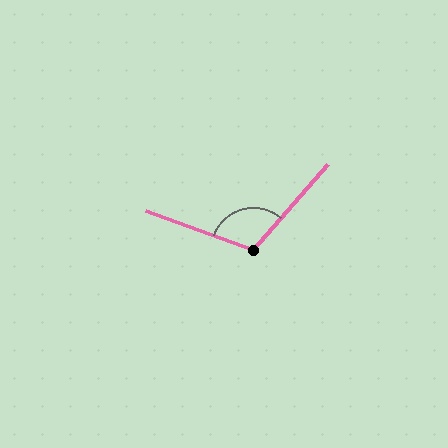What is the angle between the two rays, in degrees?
Approximately 111 degrees.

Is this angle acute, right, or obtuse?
It is obtuse.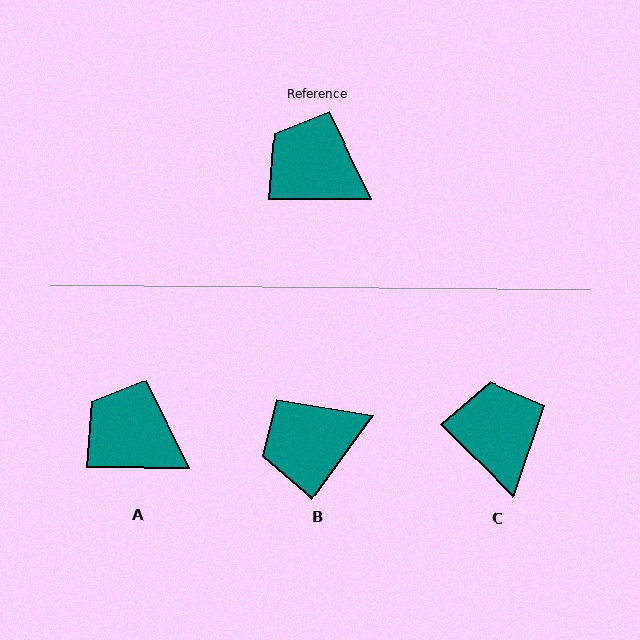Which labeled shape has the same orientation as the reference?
A.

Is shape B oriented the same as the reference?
No, it is off by about 54 degrees.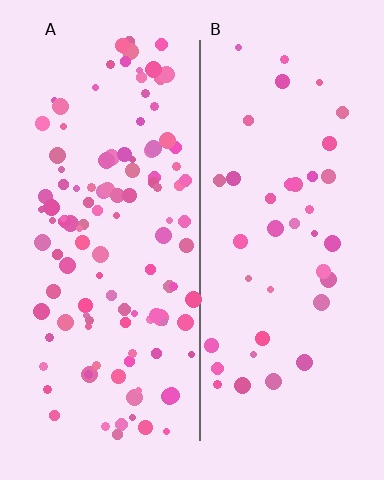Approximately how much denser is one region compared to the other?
Approximately 3.0× — region A over region B.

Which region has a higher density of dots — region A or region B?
A (the left).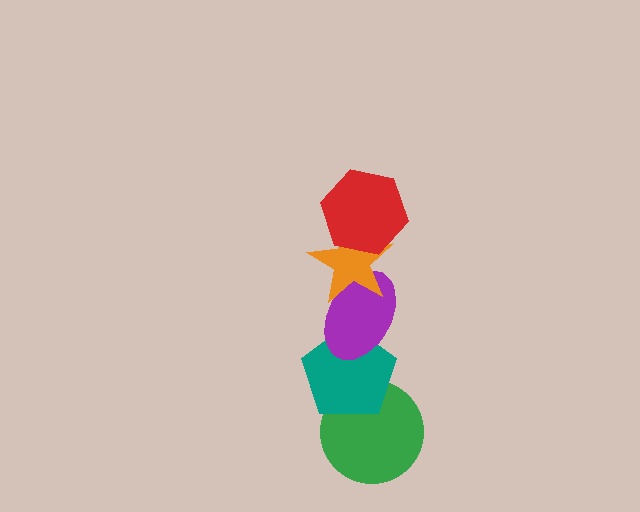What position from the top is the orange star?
The orange star is 2nd from the top.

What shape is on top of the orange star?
The red hexagon is on top of the orange star.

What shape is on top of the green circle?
The teal pentagon is on top of the green circle.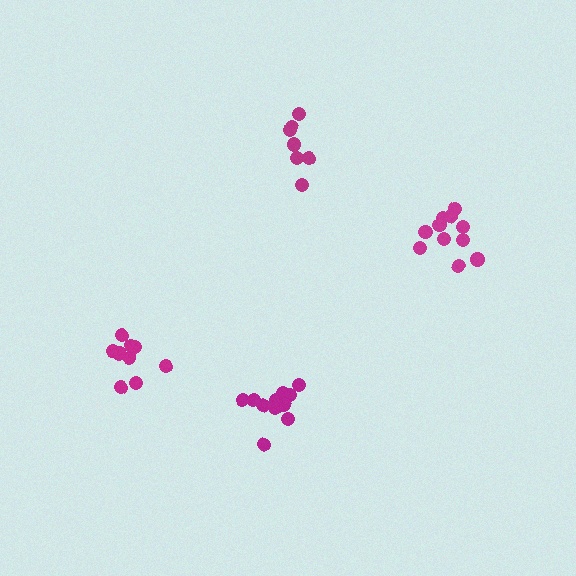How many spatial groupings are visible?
There are 4 spatial groupings.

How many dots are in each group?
Group 1: 11 dots, Group 2: 9 dots, Group 3: 12 dots, Group 4: 7 dots (39 total).